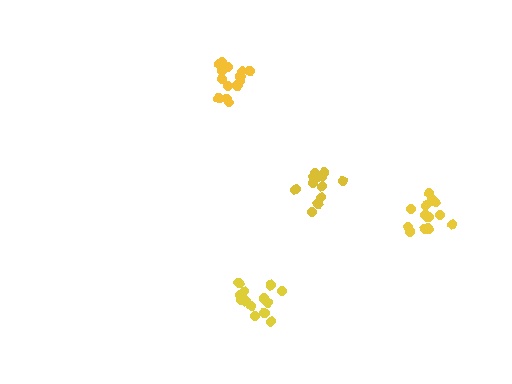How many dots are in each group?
Group 1: 14 dots, Group 2: 14 dots, Group 3: 12 dots, Group 4: 13 dots (53 total).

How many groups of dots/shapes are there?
There are 4 groups.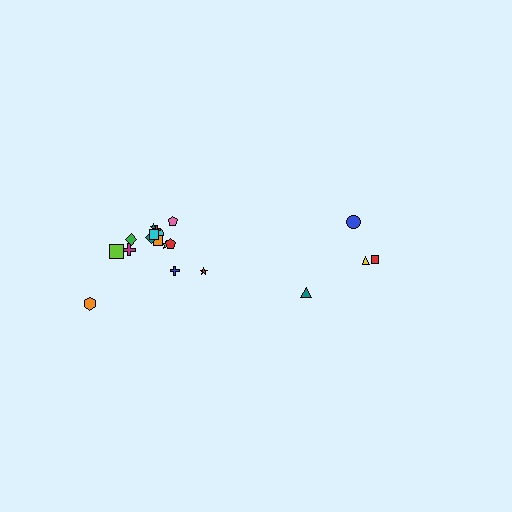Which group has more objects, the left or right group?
The left group.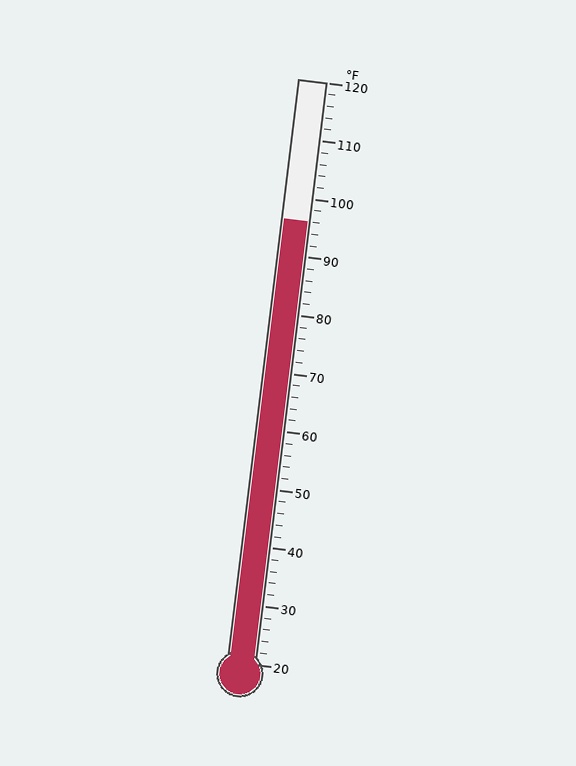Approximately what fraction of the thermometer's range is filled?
The thermometer is filled to approximately 75% of its range.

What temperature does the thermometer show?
The thermometer shows approximately 96°F.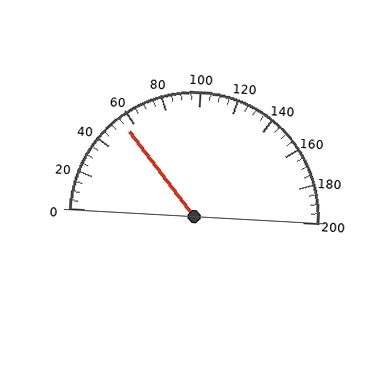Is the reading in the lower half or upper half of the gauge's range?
The reading is in the lower half of the range (0 to 200).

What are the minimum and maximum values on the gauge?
The gauge ranges from 0 to 200.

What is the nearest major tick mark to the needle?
The nearest major tick mark is 60.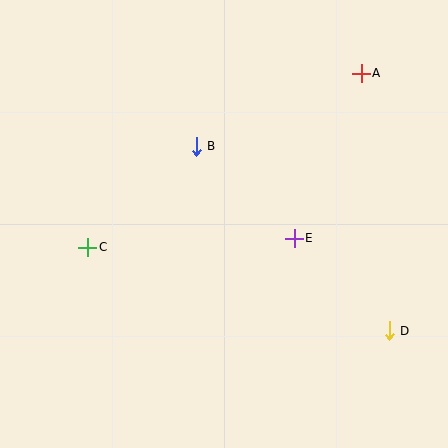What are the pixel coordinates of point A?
Point A is at (361, 73).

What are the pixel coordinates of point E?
Point E is at (294, 238).